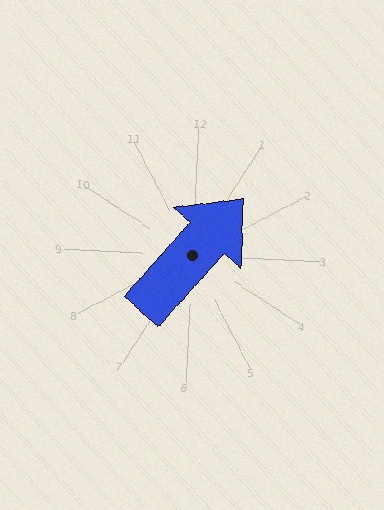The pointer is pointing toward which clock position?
Roughly 1 o'clock.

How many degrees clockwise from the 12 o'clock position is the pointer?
Approximately 39 degrees.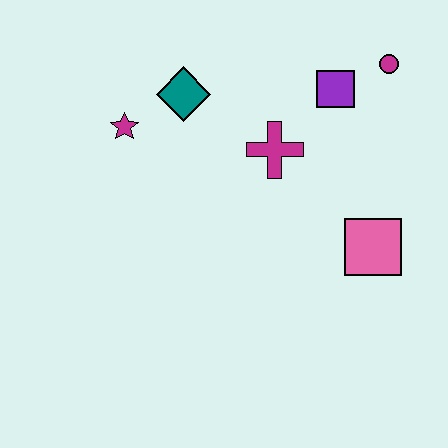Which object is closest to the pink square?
The magenta cross is closest to the pink square.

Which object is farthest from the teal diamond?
The pink square is farthest from the teal diamond.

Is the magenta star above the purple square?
No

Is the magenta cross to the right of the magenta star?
Yes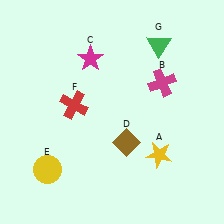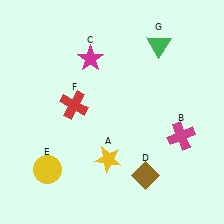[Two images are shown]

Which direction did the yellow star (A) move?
The yellow star (A) moved left.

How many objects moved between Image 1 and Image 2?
3 objects moved between the two images.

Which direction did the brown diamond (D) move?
The brown diamond (D) moved down.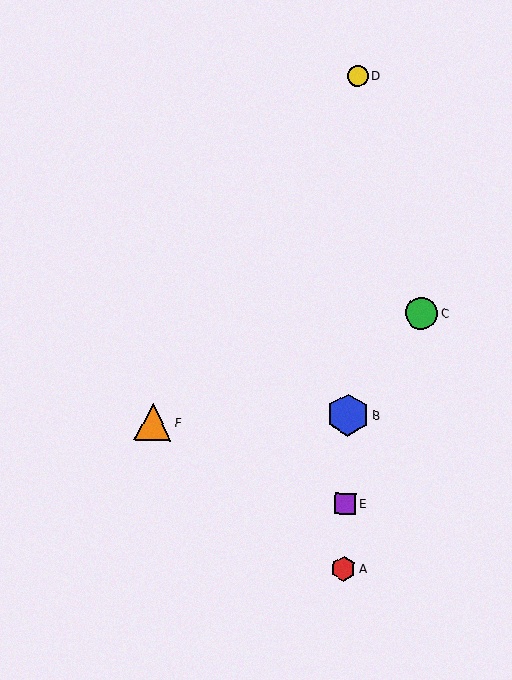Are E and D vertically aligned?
Yes, both are at x≈345.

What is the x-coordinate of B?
Object B is at x≈348.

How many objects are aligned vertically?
4 objects (A, B, D, E) are aligned vertically.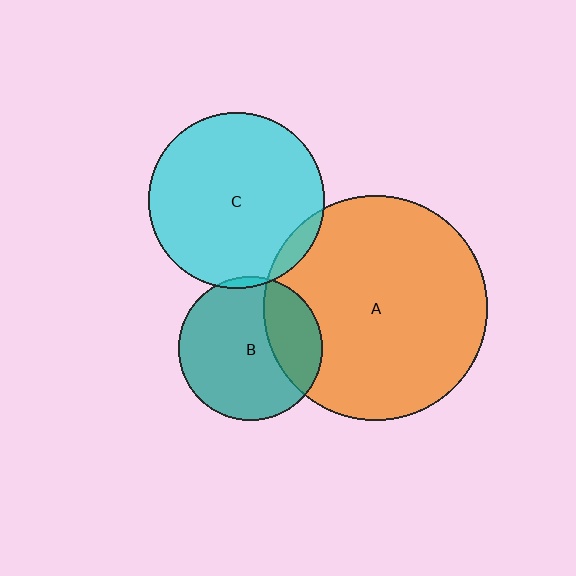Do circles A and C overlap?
Yes.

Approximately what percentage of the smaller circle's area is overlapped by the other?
Approximately 5%.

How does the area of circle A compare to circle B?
Approximately 2.4 times.